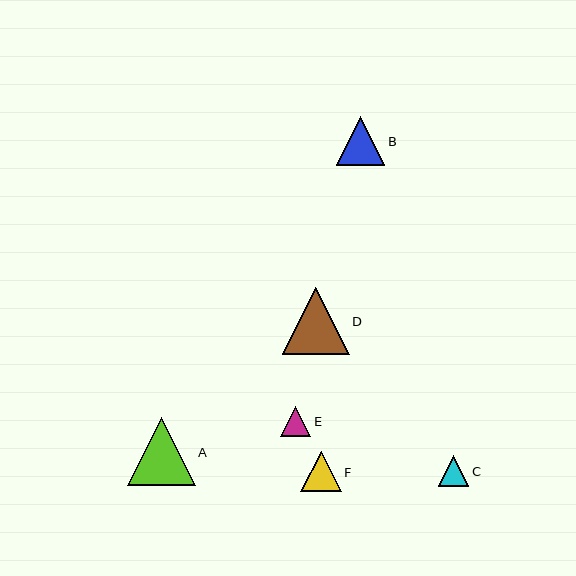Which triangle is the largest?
Triangle A is the largest with a size of approximately 68 pixels.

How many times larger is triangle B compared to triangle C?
Triangle B is approximately 1.6 times the size of triangle C.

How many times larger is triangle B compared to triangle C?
Triangle B is approximately 1.6 times the size of triangle C.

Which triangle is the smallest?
Triangle E is the smallest with a size of approximately 30 pixels.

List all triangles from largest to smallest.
From largest to smallest: A, D, B, F, C, E.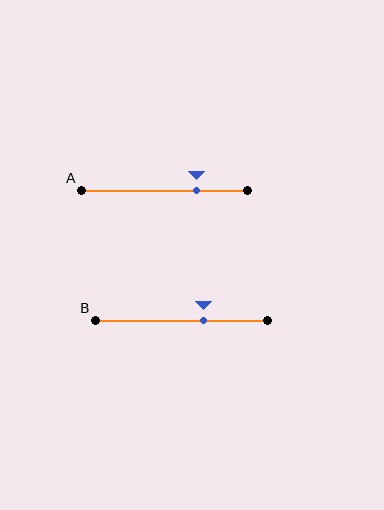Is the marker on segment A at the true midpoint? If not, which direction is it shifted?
No, the marker on segment A is shifted to the right by about 19% of the segment length.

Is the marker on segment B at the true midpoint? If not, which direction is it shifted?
No, the marker on segment B is shifted to the right by about 13% of the segment length.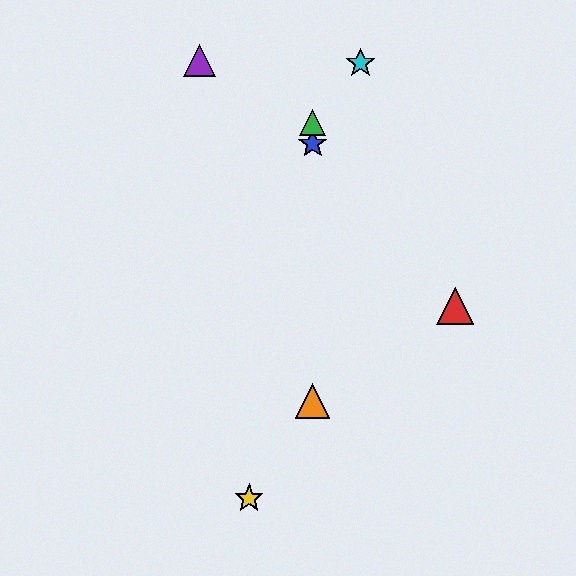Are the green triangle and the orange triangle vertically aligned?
Yes, both are at x≈313.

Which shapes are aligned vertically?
The blue star, the green triangle, the orange triangle are aligned vertically.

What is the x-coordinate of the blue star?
The blue star is at x≈313.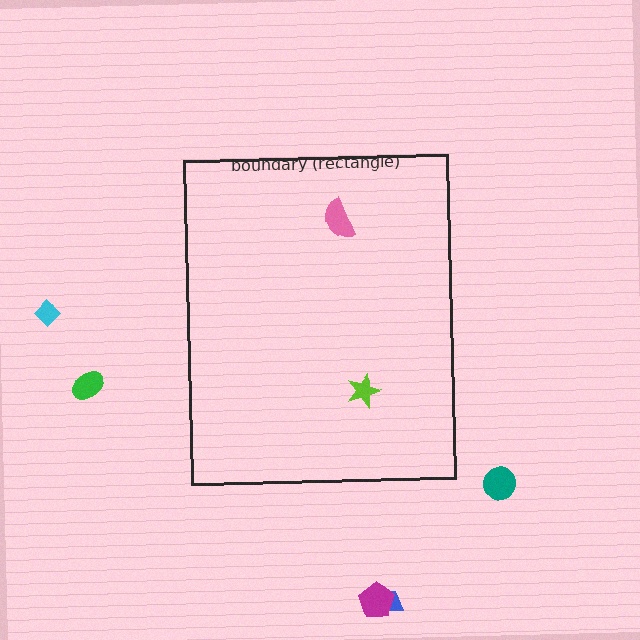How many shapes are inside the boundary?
2 inside, 5 outside.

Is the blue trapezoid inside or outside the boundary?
Outside.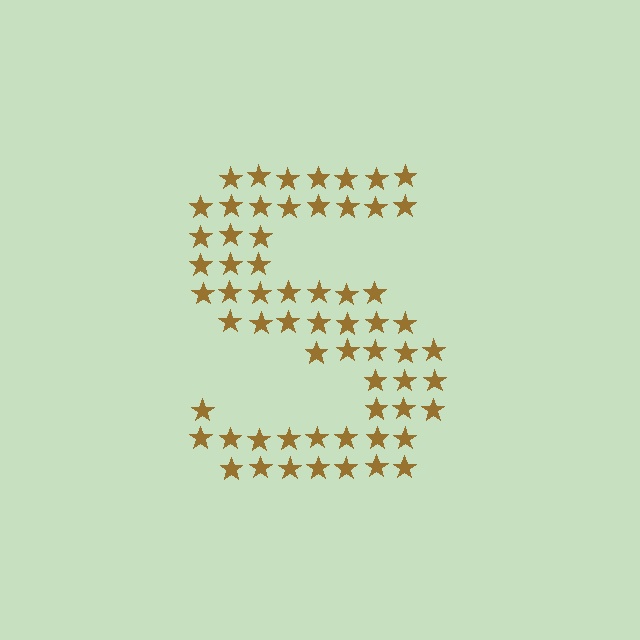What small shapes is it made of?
It is made of small stars.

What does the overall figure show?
The overall figure shows the letter S.